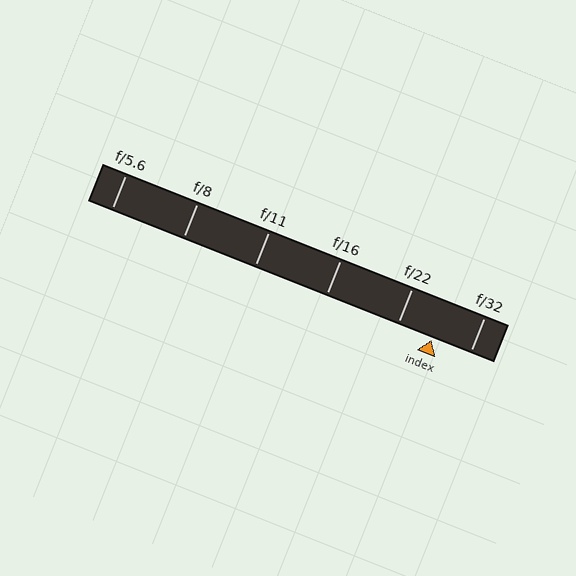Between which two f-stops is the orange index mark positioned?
The index mark is between f/22 and f/32.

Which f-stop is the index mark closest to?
The index mark is closest to f/22.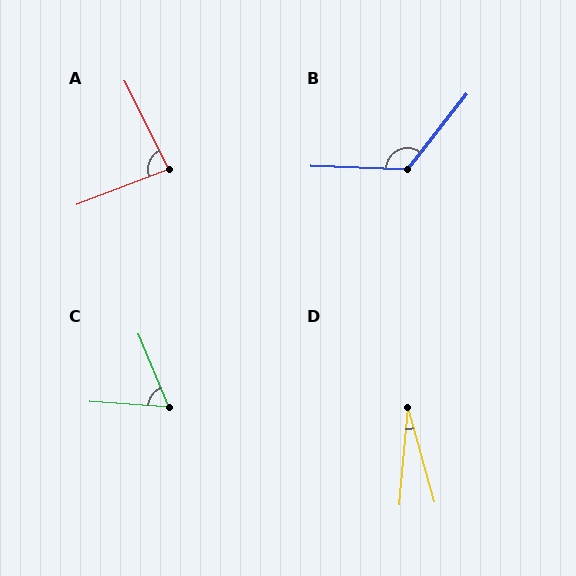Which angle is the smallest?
D, at approximately 21 degrees.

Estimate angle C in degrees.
Approximately 64 degrees.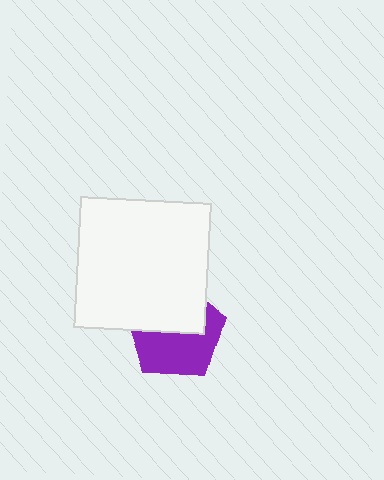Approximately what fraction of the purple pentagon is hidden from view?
Roughly 45% of the purple pentagon is hidden behind the white square.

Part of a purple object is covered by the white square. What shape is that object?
It is a pentagon.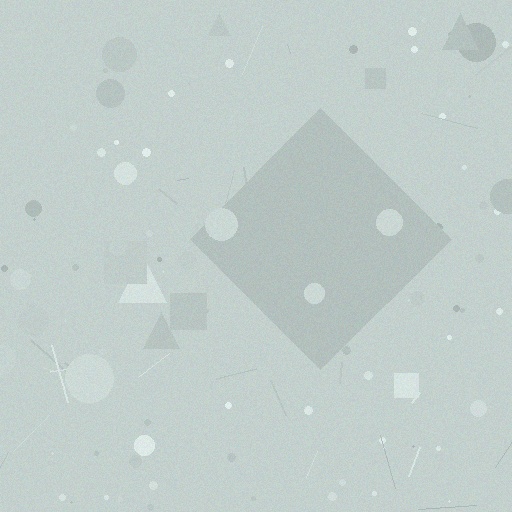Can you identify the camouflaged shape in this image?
The camouflaged shape is a diamond.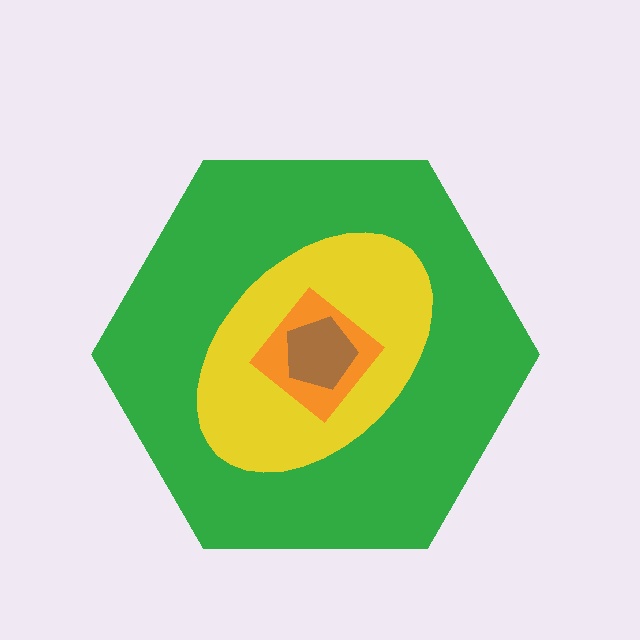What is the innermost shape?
The brown pentagon.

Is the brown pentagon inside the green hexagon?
Yes.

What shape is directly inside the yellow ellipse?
The orange diamond.